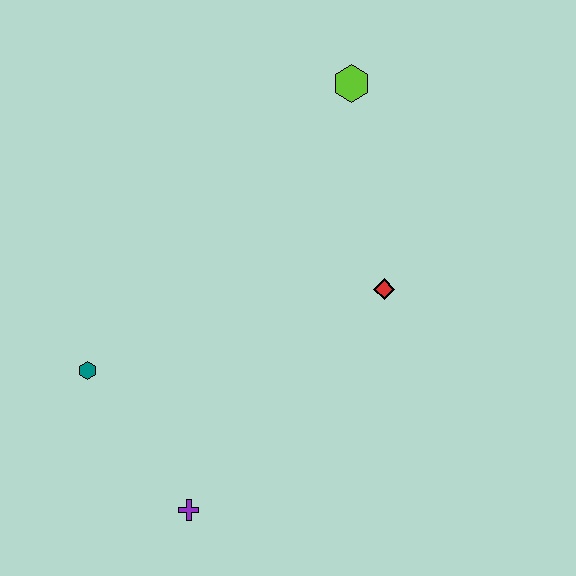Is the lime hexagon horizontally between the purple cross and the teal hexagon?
No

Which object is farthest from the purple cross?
The lime hexagon is farthest from the purple cross.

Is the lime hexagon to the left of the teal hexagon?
No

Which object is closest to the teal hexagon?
The purple cross is closest to the teal hexagon.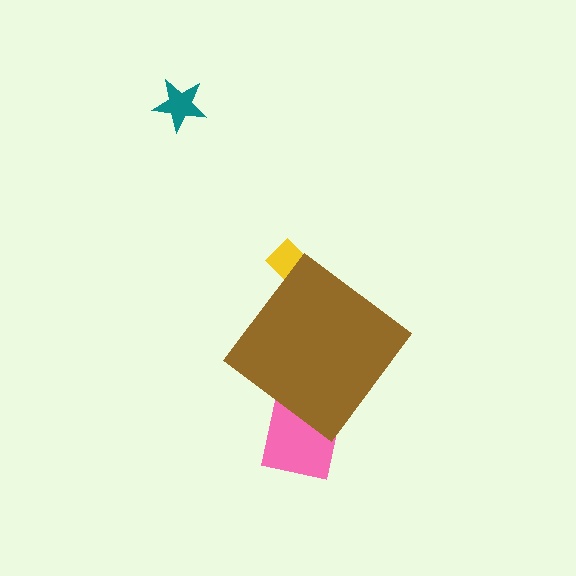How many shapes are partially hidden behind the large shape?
2 shapes are partially hidden.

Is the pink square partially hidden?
Yes, the pink square is partially hidden behind the brown diamond.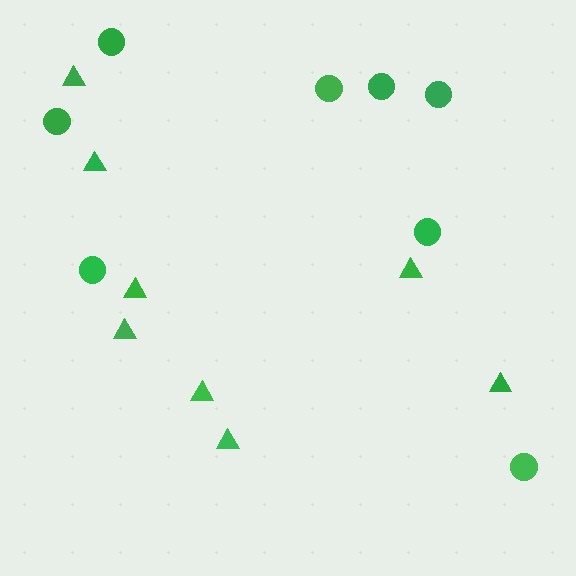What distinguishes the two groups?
There are 2 groups: one group of circles (8) and one group of triangles (8).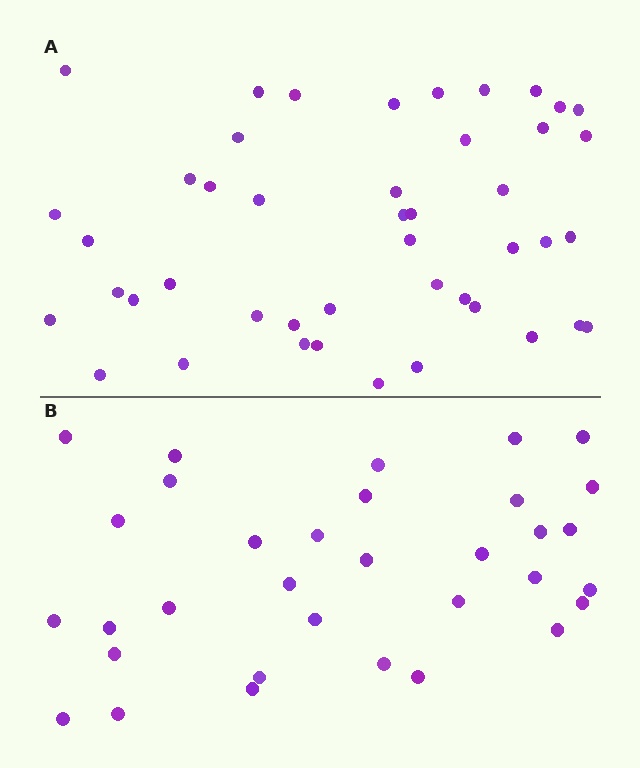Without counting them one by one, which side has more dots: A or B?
Region A (the top region) has more dots.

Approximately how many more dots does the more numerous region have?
Region A has roughly 12 or so more dots than region B.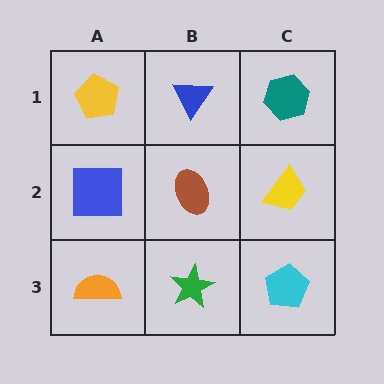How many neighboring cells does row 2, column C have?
3.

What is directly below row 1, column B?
A brown ellipse.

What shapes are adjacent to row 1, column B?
A brown ellipse (row 2, column B), a yellow pentagon (row 1, column A), a teal hexagon (row 1, column C).